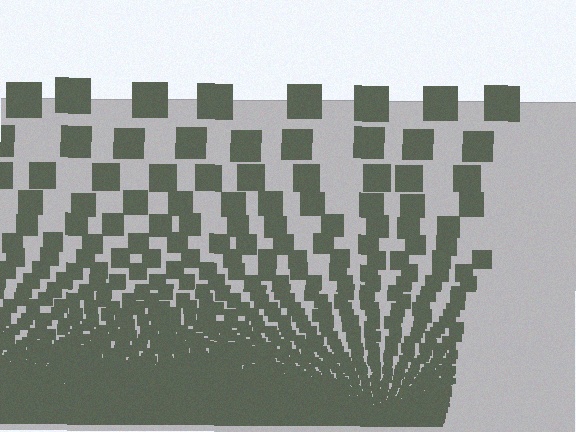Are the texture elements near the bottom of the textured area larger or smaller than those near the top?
Smaller. The gradient is inverted — elements near the bottom are smaller and denser.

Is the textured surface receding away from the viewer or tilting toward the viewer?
The surface appears to tilt toward the viewer. Texture elements get larger and sparser toward the top.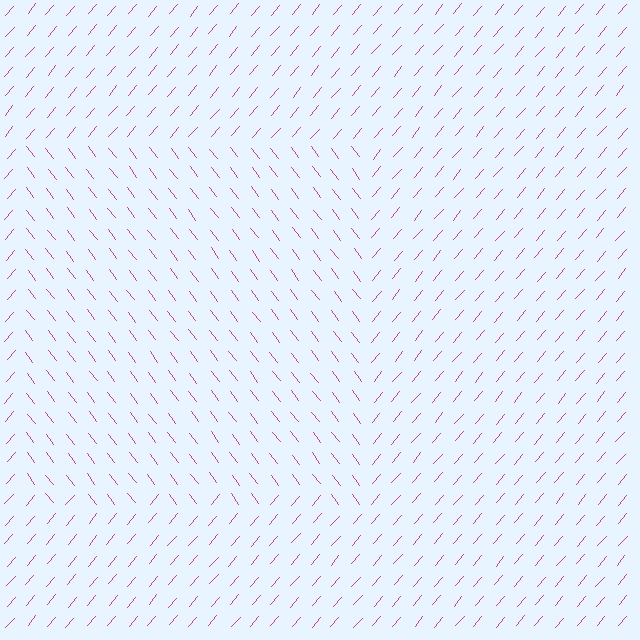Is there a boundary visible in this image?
Yes, there is a texture boundary formed by a change in line orientation.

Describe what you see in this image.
The image is filled with small magenta line segments. A rectangle region in the image has lines oriented differently from the surrounding lines, creating a visible texture boundary.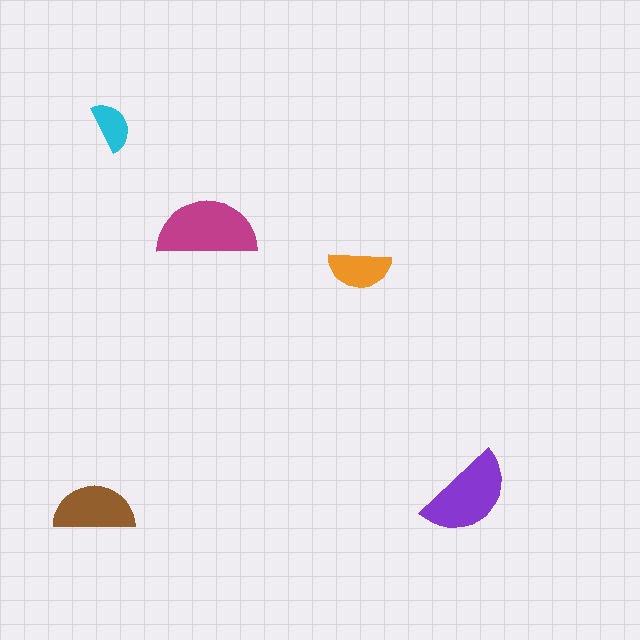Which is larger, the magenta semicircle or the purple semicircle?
The magenta one.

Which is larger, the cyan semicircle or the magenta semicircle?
The magenta one.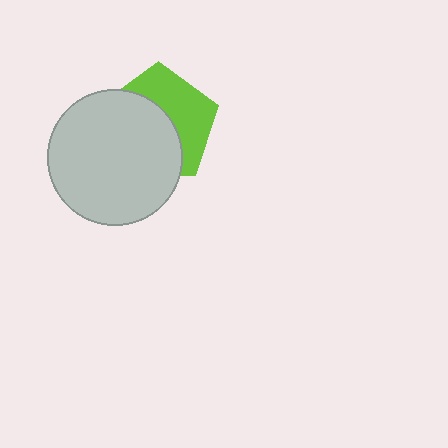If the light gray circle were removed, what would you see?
You would see the complete lime pentagon.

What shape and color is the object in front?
The object in front is a light gray circle.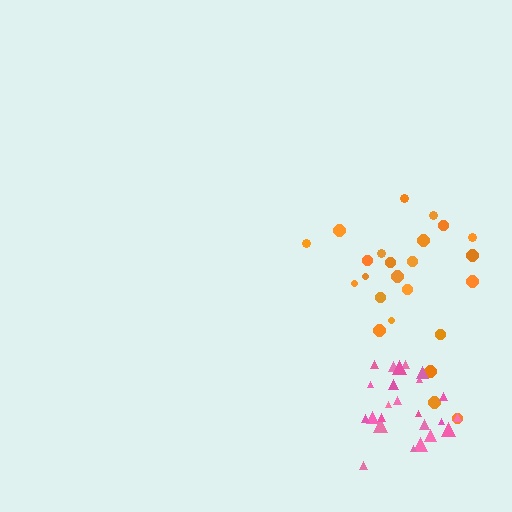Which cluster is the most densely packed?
Pink.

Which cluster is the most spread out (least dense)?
Orange.